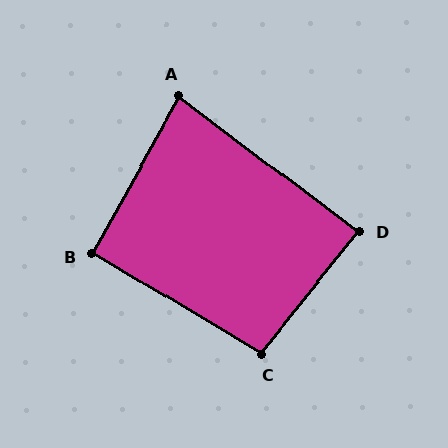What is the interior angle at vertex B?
Approximately 92 degrees (approximately right).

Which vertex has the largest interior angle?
C, at approximately 98 degrees.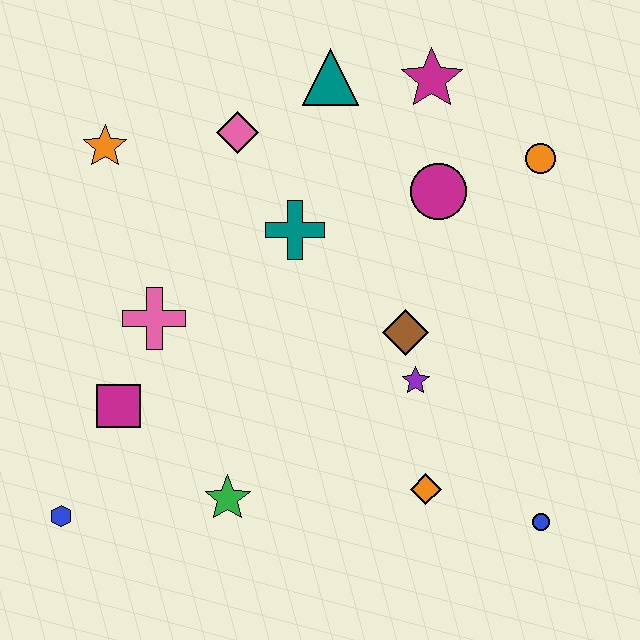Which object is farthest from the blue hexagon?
The orange circle is farthest from the blue hexagon.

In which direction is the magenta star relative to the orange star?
The magenta star is to the right of the orange star.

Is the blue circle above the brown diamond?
No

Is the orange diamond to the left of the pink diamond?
No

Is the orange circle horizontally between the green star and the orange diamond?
No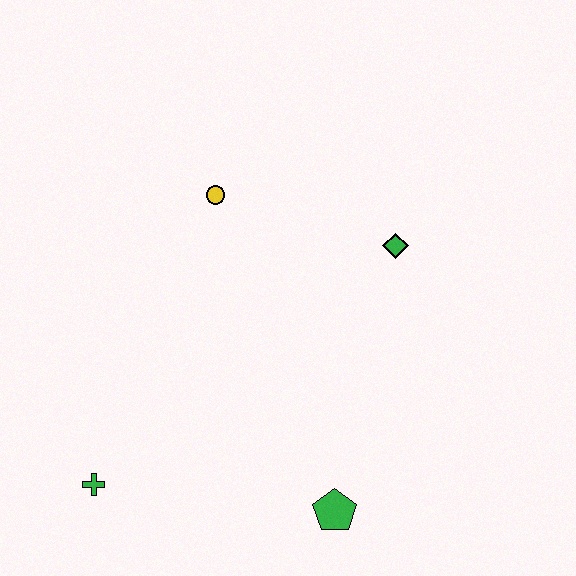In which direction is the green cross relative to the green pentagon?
The green cross is to the left of the green pentagon.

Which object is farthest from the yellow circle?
The green pentagon is farthest from the yellow circle.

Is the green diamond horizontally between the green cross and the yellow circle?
No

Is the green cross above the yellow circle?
No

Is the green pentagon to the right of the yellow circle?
Yes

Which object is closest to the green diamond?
The yellow circle is closest to the green diamond.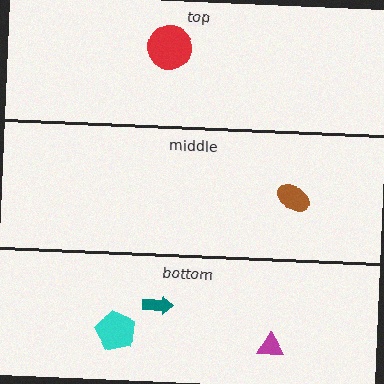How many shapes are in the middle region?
1.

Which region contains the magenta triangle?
The bottom region.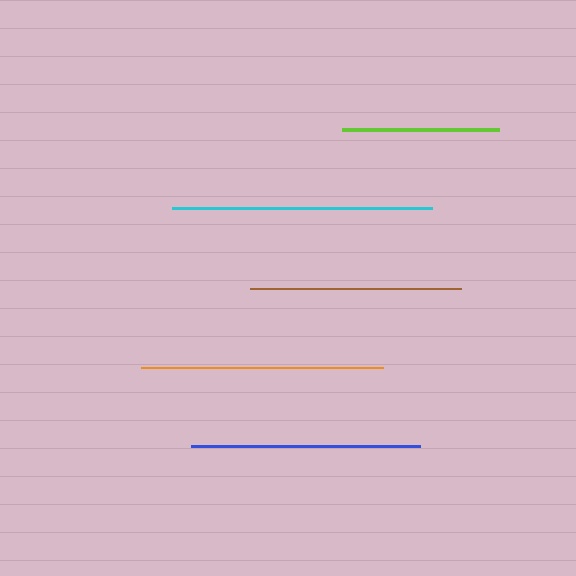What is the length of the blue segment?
The blue segment is approximately 228 pixels long.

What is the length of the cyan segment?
The cyan segment is approximately 260 pixels long.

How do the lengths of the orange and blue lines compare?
The orange and blue lines are approximately the same length.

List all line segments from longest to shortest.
From longest to shortest: cyan, orange, blue, brown, lime.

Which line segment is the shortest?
The lime line is the shortest at approximately 157 pixels.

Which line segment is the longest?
The cyan line is the longest at approximately 260 pixels.